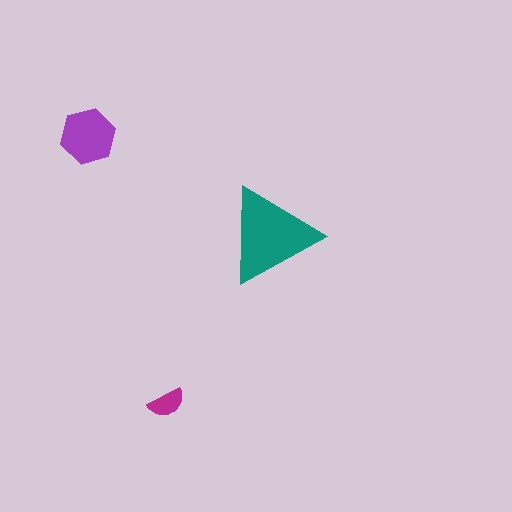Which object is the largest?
The teal triangle.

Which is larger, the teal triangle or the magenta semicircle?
The teal triangle.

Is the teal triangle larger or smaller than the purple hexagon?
Larger.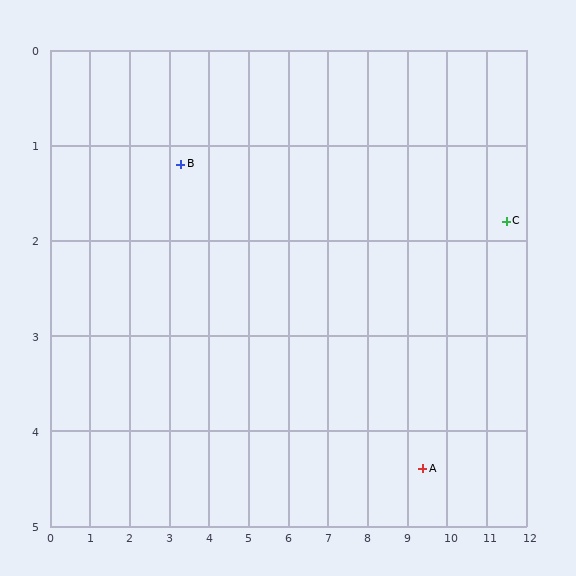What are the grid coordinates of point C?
Point C is at approximately (11.5, 1.8).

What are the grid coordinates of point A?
Point A is at approximately (9.4, 4.4).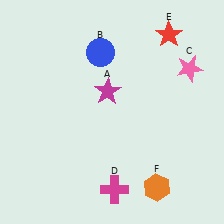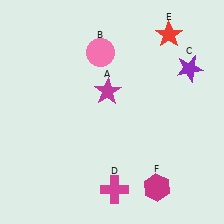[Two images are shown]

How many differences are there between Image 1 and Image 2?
There are 3 differences between the two images.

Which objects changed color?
B changed from blue to pink. C changed from pink to purple. F changed from orange to magenta.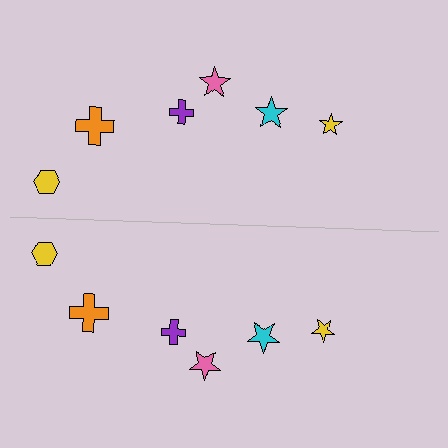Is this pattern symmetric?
Yes, this pattern has bilateral (reflection) symmetry.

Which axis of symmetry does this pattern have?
The pattern has a horizontal axis of symmetry running through the center of the image.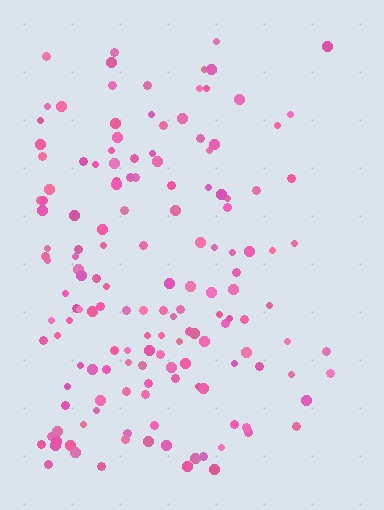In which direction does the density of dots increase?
From right to left, with the left side densest.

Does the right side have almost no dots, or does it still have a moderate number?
Still a moderate number, just noticeably fewer than the left.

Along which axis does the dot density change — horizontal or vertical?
Horizontal.